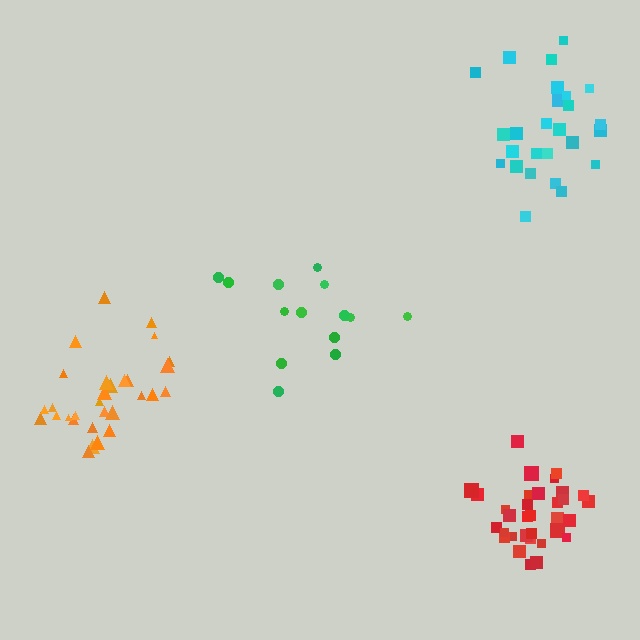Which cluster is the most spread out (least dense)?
Green.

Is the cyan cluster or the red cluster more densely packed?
Red.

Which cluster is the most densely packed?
Red.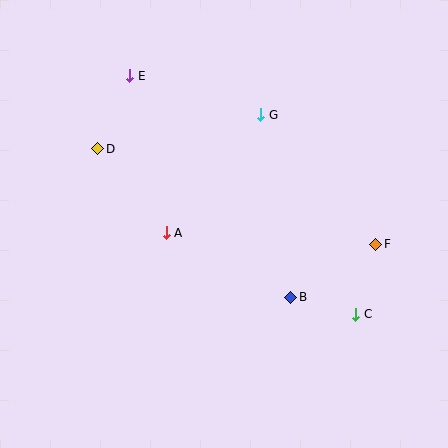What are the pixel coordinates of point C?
Point C is at (356, 314).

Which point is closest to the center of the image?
Point A at (166, 233) is closest to the center.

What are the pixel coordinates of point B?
Point B is at (291, 297).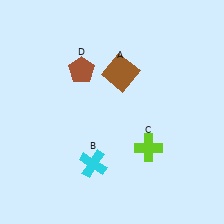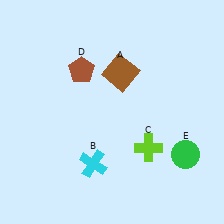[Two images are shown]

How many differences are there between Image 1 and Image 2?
There is 1 difference between the two images.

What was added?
A green circle (E) was added in Image 2.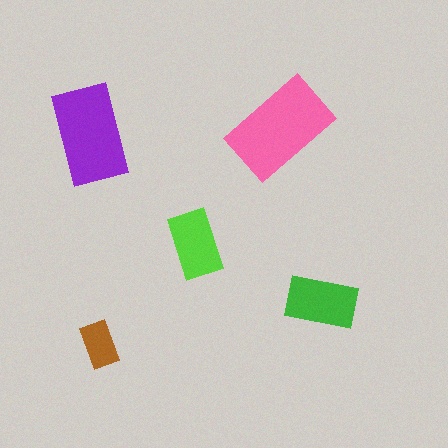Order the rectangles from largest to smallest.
the pink one, the purple one, the green one, the lime one, the brown one.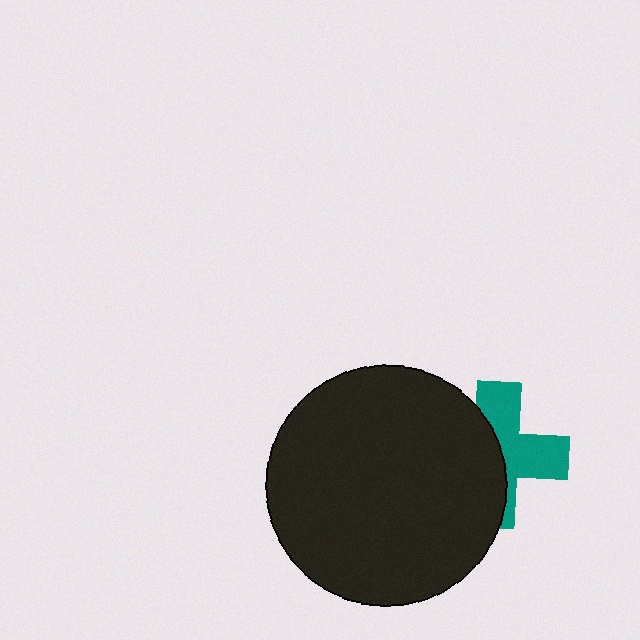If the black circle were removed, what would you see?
You would see the complete teal cross.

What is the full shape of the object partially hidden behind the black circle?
The partially hidden object is a teal cross.